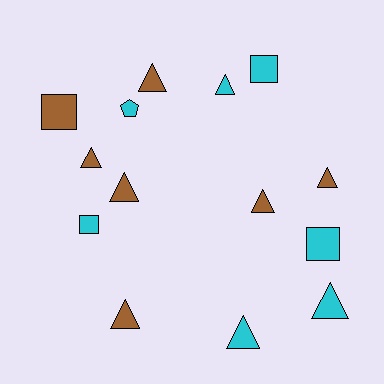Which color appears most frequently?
Cyan, with 7 objects.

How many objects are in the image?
There are 14 objects.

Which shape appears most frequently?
Triangle, with 9 objects.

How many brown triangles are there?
There are 6 brown triangles.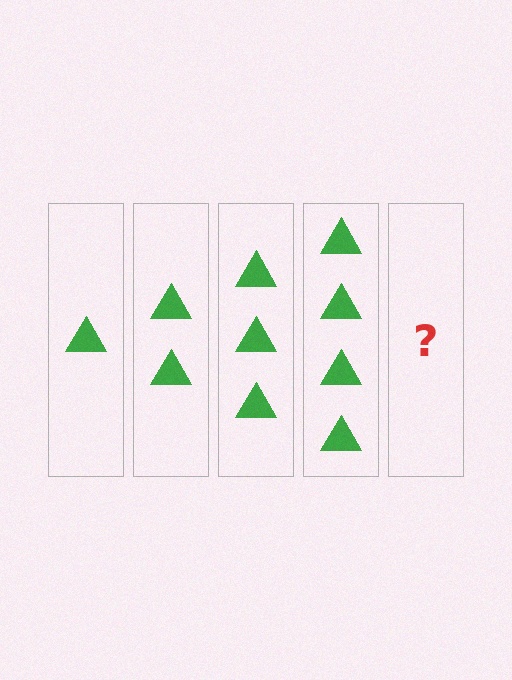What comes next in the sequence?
The next element should be 5 triangles.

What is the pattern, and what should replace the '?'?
The pattern is that each step adds one more triangle. The '?' should be 5 triangles.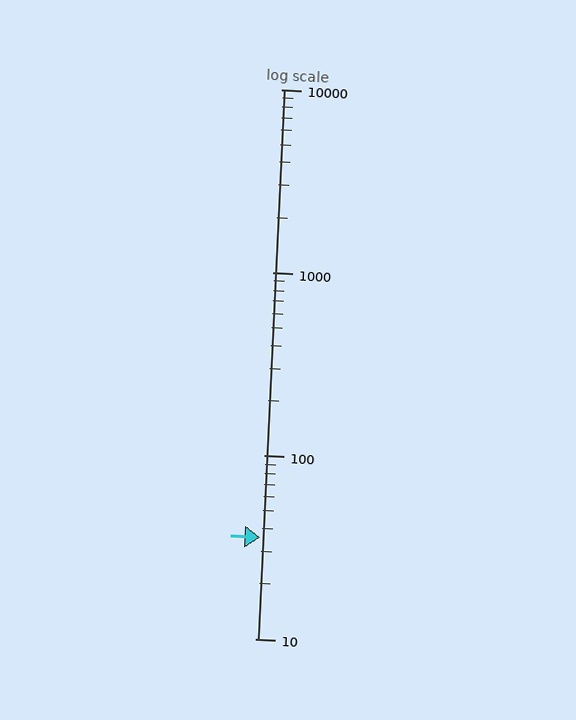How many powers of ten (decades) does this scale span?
The scale spans 3 decades, from 10 to 10000.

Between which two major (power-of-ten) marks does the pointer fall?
The pointer is between 10 and 100.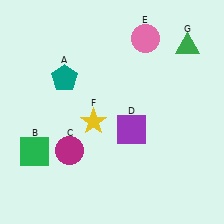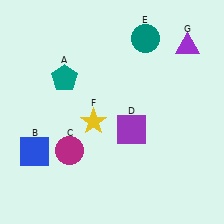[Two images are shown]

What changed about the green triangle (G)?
In Image 1, G is green. In Image 2, it changed to purple.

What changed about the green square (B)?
In Image 1, B is green. In Image 2, it changed to blue.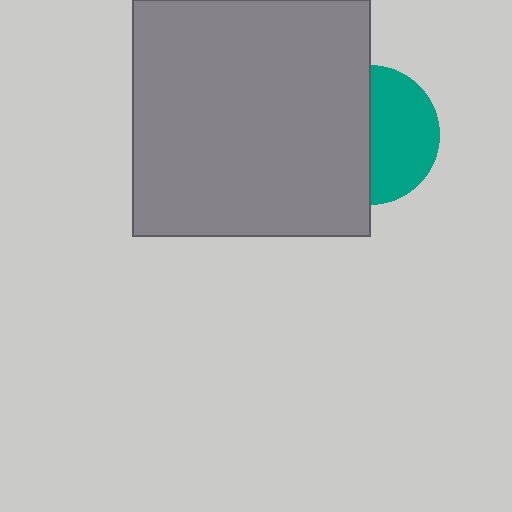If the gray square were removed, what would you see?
You would see the complete teal circle.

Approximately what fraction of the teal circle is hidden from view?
Roughly 51% of the teal circle is hidden behind the gray square.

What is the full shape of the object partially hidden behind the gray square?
The partially hidden object is a teal circle.